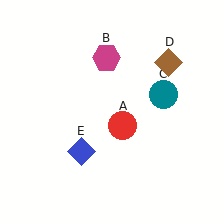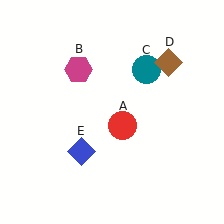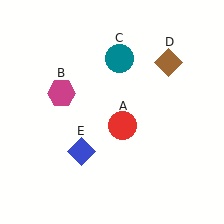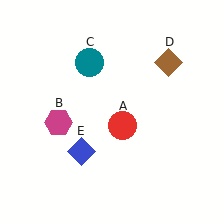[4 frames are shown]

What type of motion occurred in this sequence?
The magenta hexagon (object B), teal circle (object C) rotated counterclockwise around the center of the scene.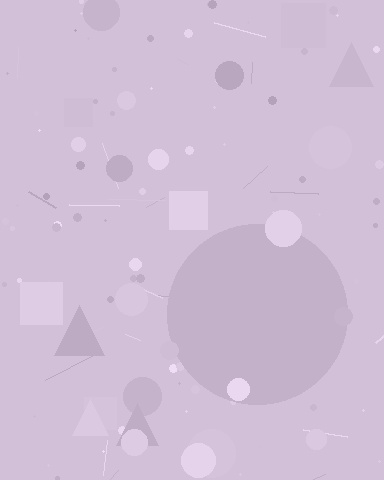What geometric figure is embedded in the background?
A circle is embedded in the background.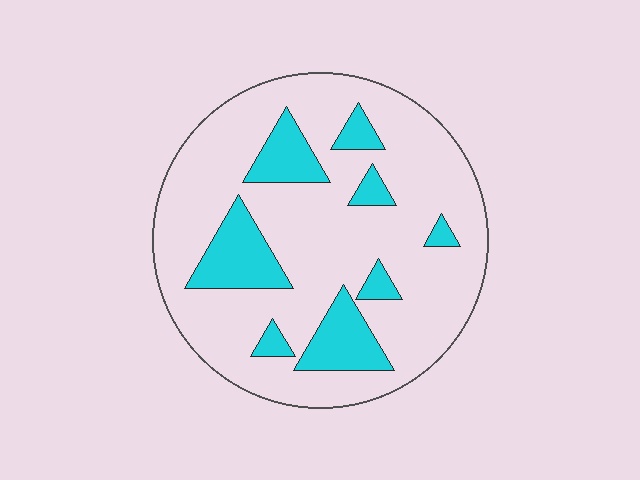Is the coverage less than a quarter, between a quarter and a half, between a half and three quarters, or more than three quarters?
Less than a quarter.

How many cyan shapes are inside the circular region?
8.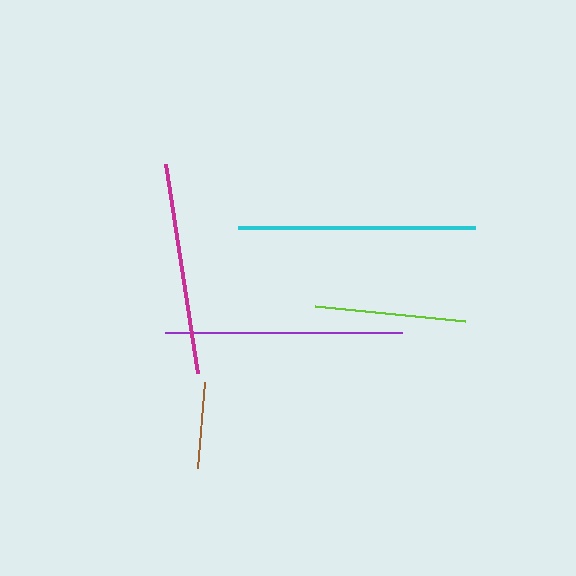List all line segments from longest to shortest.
From longest to shortest: purple, cyan, magenta, lime, brown.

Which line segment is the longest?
The purple line is the longest at approximately 237 pixels.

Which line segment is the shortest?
The brown line is the shortest at approximately 86 pixels.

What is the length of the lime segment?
The lime segment is approximately 151 pixels long.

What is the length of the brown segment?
The brown segment is approximately 86 pixels long.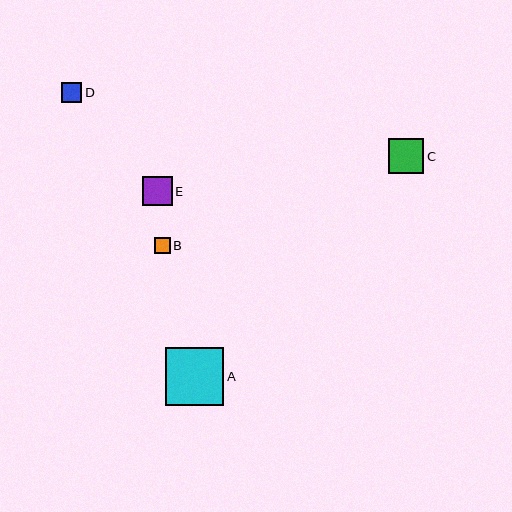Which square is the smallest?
Square B is the smallest with a size of approximately 16 pixels.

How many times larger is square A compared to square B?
Square A is approximately 3.7 times the size of square B.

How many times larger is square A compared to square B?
Square A is approximately 3.7 times the size of square B.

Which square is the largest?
Square A is the largest with a size of approximately 58 pixels.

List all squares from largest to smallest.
From largest to smallest: A, C, E, D, B.